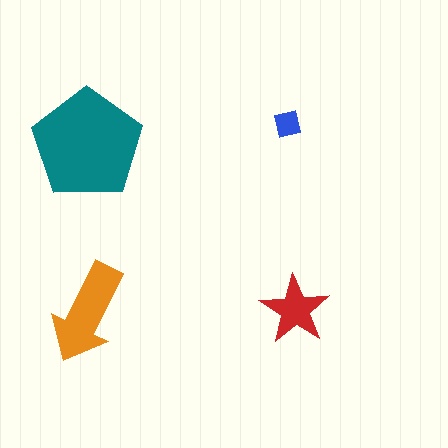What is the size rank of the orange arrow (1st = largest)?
2nd.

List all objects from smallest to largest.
The blue square, the red star, the orange arrow, the teal pentagon.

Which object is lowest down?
The orange arrow is bottommost.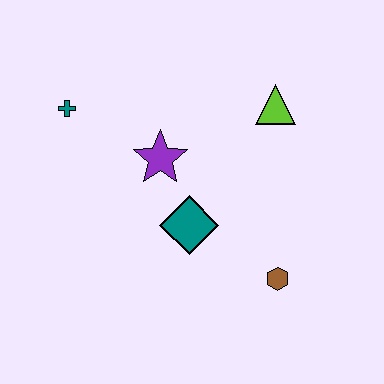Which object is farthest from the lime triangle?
The teal cross is farthest from the lime triangle.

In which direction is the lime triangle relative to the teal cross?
The lime triangle is to the right of the teal cross.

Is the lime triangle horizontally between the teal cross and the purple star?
No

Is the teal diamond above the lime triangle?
No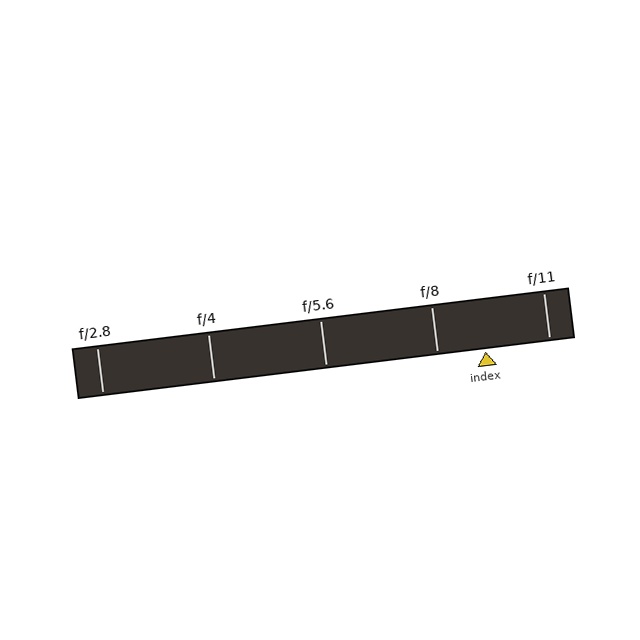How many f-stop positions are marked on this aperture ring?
There are 5 f-stop positions marked.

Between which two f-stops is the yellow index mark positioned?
The index mark is between f/8 and f/11.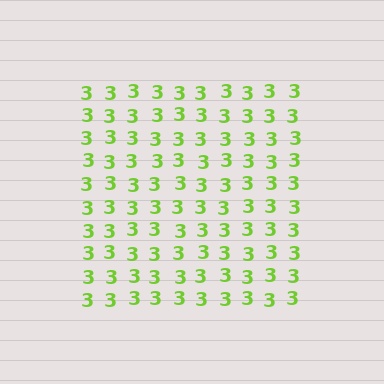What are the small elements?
The small elements are digit 3's.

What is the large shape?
The large shape is a square.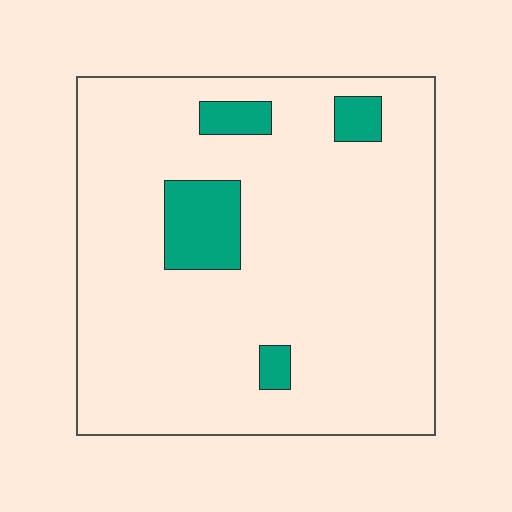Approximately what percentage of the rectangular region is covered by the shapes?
Approximately 10%.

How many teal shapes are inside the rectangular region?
4.